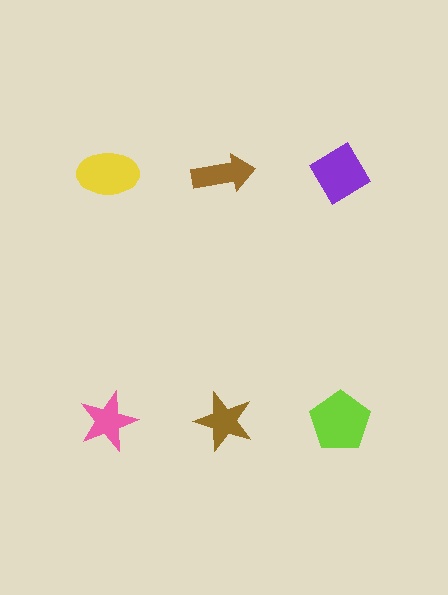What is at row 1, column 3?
A purple diamond.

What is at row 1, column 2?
A brown arrow.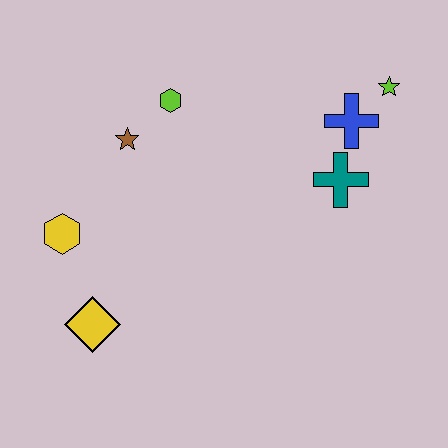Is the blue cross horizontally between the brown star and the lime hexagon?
No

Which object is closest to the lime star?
The blue cross is closest to the lime star.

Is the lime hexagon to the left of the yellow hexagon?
No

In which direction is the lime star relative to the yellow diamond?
The lime star is to the right of the yellow diamond.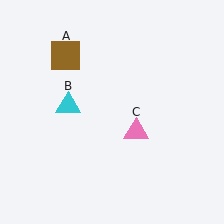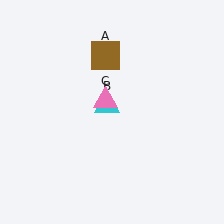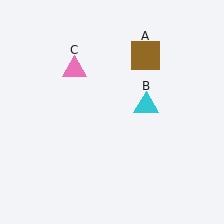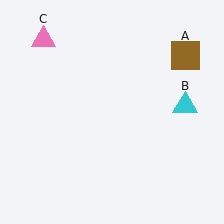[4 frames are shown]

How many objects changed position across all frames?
3 objects changed position: brown square (object A), cyan triangle (object B), pink triangle (object C).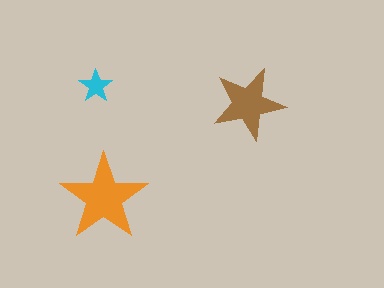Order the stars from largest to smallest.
the orange one, the brown one, the cyan one.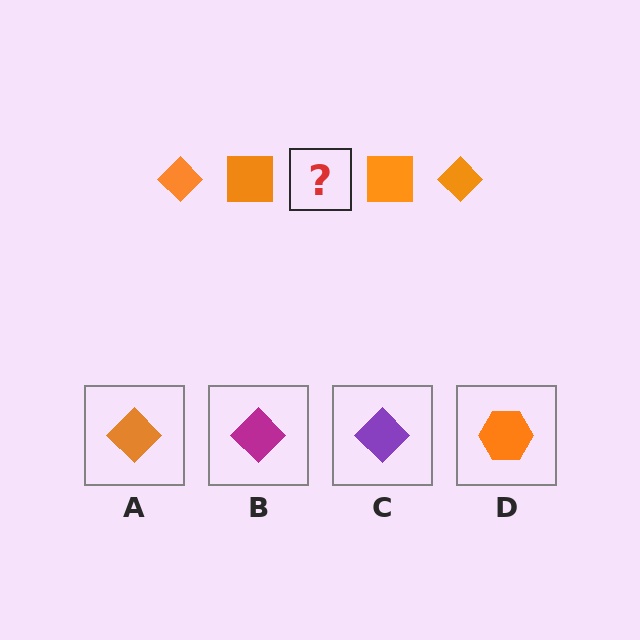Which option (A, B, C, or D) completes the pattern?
A.